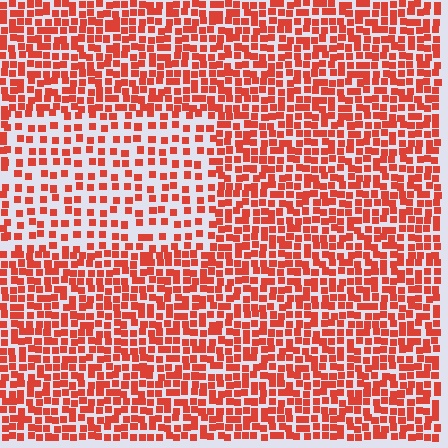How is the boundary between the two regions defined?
The boundary is defined by a change in element density (approximately 2.0x ratio). All elements are the same color, size, and shape.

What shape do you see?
I see a rectangle.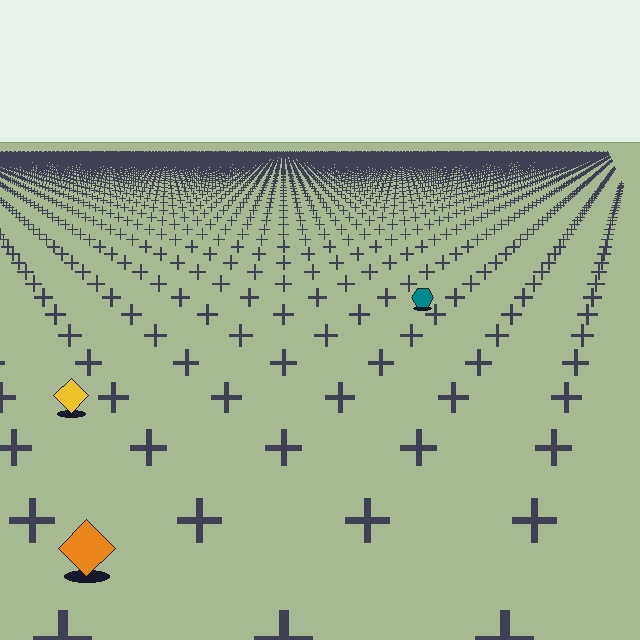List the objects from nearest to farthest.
From nearest to farthest: the orange diamond, the yellow diamond, the teal hexagon.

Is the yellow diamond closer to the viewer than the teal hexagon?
Yes. The yellow diamond is closer — you can tell from the texture gradient: the ground texture is coarser near it.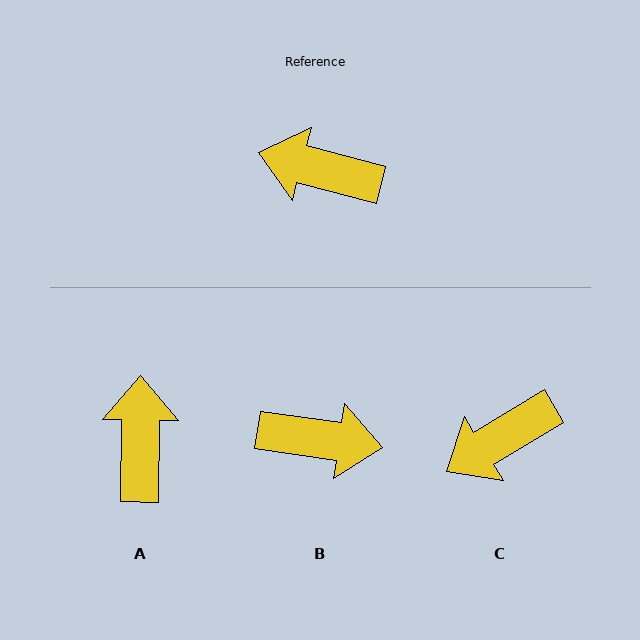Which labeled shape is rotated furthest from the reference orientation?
B, about 173 degrees away.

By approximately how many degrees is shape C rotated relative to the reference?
Approximately 46 degrees counter-clockwise.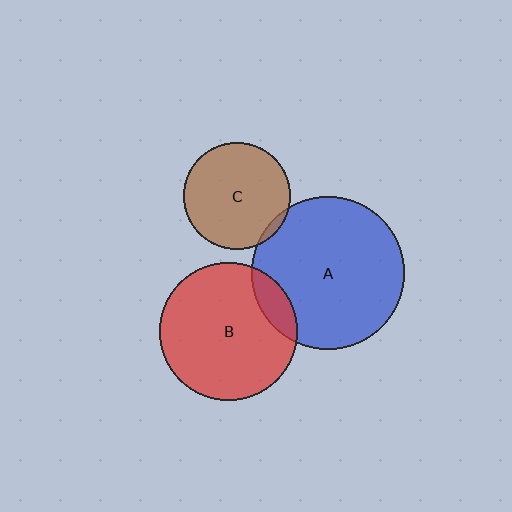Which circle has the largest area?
Circle A (blue).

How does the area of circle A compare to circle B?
Approximately 1.2 times.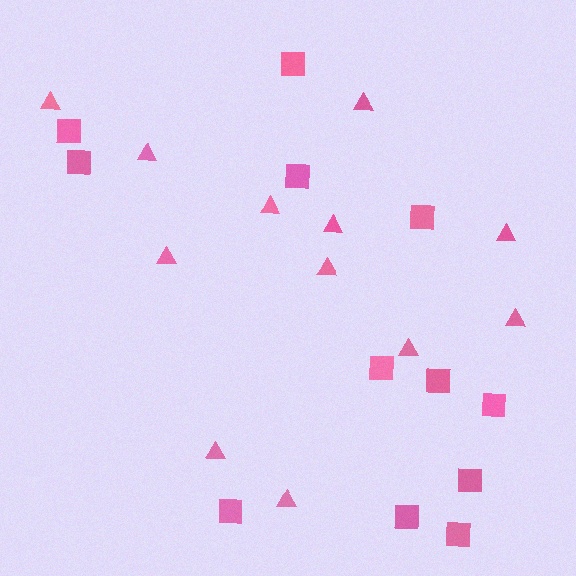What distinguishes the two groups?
There are 2 groups: one group of squares (12) and one group of triangles (12).